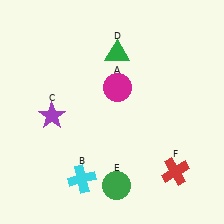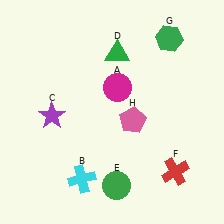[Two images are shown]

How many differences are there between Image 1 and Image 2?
There are 2 differences between the two images.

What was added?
A green hexagon (G), a pink pentagon (H) were added in Image 2.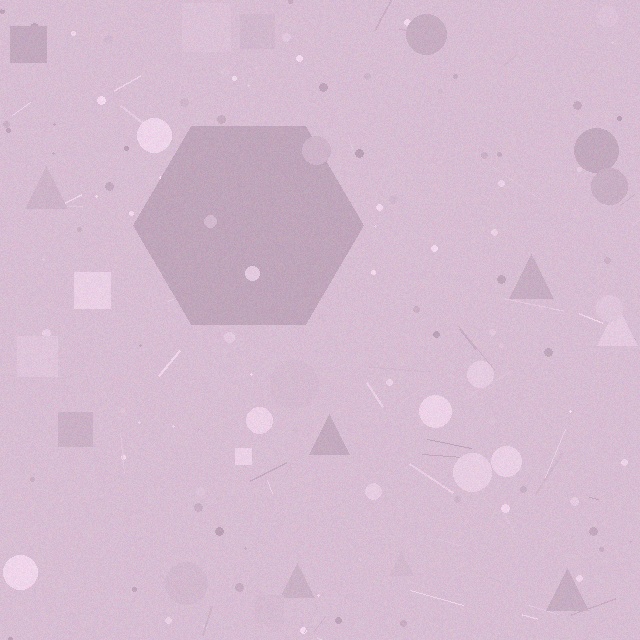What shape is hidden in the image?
A hexagon is hidden in the image.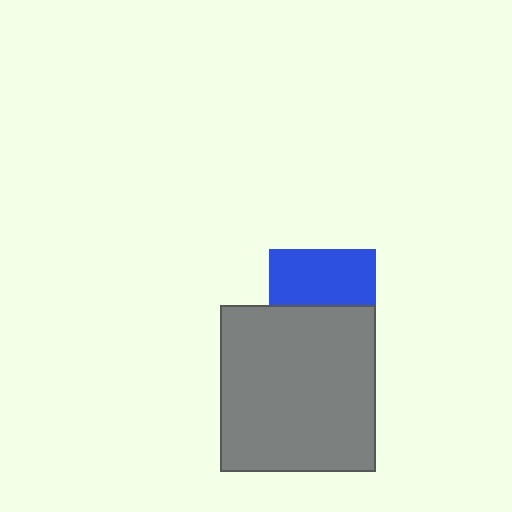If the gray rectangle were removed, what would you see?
You would see the complete blue square.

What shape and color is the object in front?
The object in front is a gray rectangle.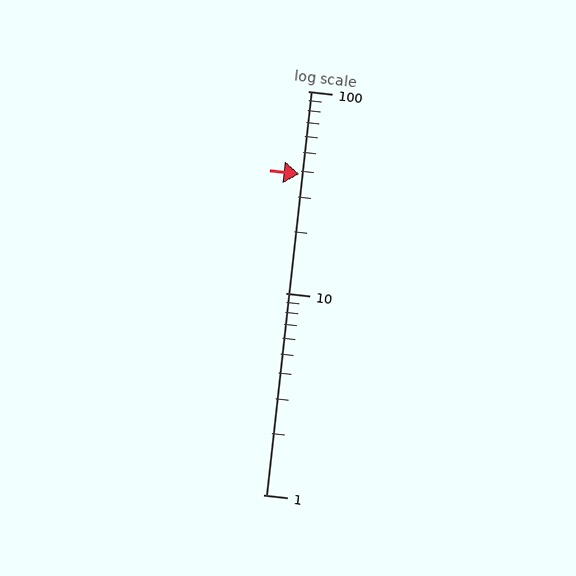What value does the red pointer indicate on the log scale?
The pointer indicates approximately 39.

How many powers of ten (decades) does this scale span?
The scale spans 2 decades, from 1 to 100.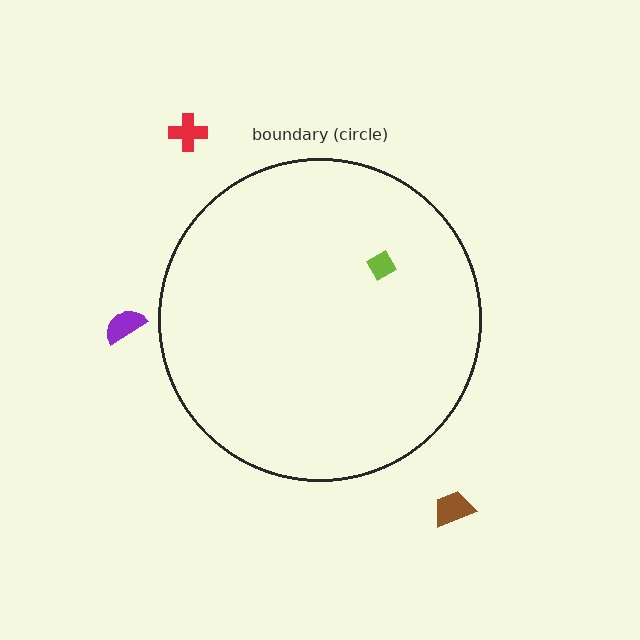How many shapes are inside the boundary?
1 inside, 3 outside.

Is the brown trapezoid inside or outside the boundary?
Outside.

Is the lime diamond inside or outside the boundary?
Inside.